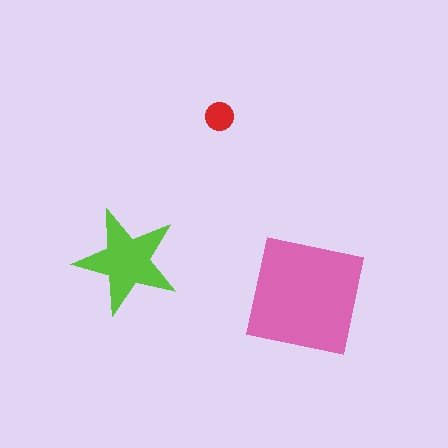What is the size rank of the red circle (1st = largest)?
3rd.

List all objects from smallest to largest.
The red circle, the lime star, the pink square.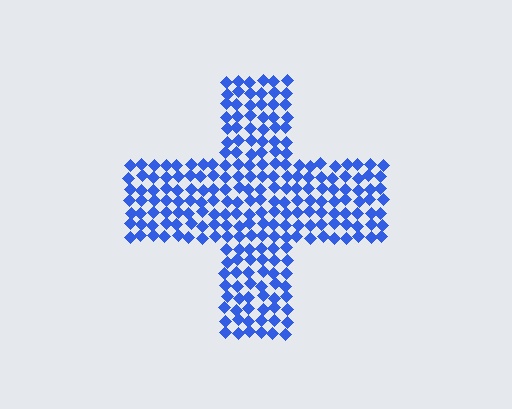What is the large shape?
The large shape is a cross.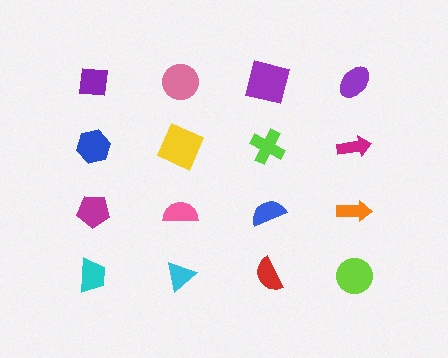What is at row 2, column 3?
A lime cross.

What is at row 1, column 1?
A purple square.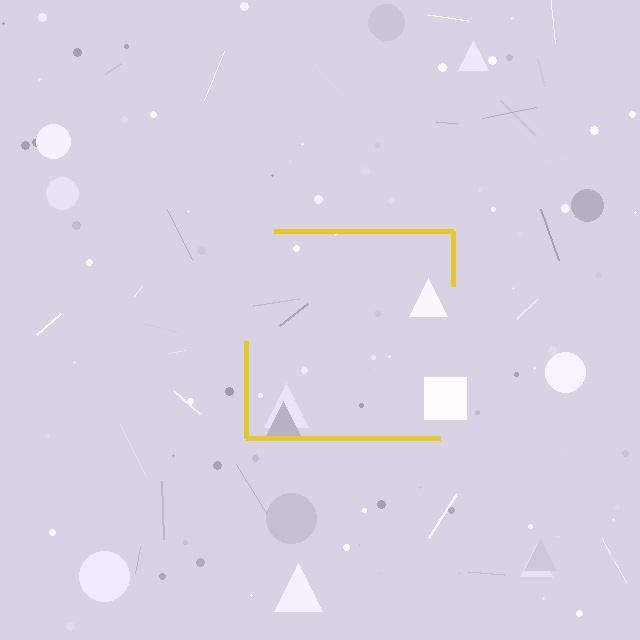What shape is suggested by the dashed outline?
The dashed outline suggests a square.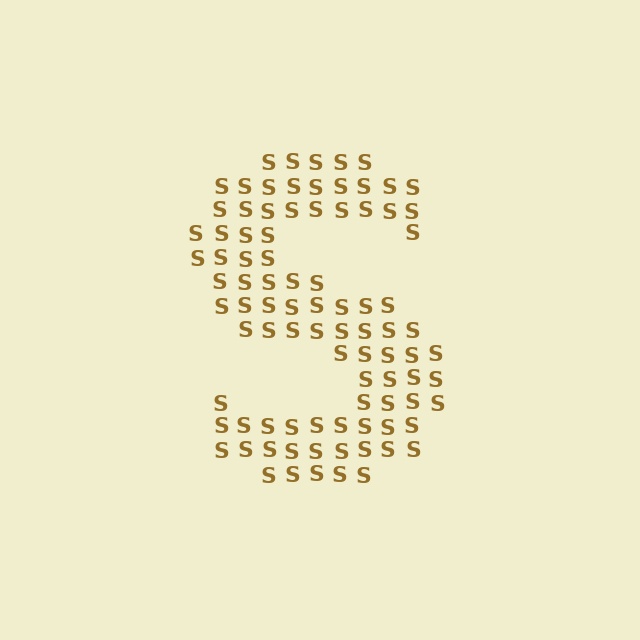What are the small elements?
The small elements are letter S's.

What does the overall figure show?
The overall figure shows the letter S.